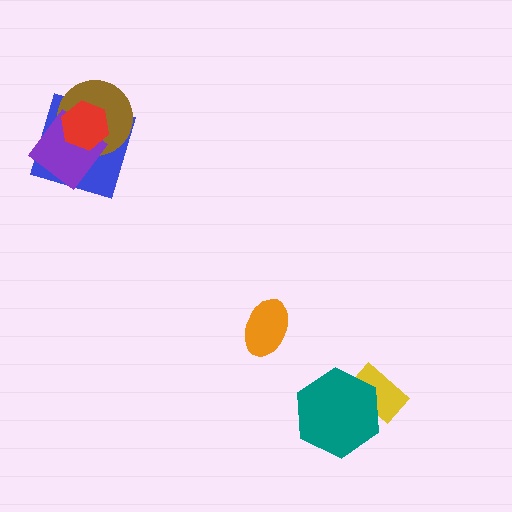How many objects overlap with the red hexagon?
3 objects overlap with the red hexagon.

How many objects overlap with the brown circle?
3 objects overlap with the brown circle.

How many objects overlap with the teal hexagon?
1 object overlaps with the teal hexagon.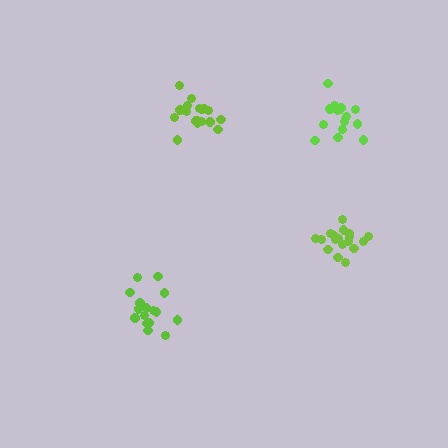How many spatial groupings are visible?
There are 4 spatial groupings.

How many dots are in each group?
Group 1: 17 dots, Group 2: 16 dots, Group 3: 18 dots, Group 4: 18 dots (69 total).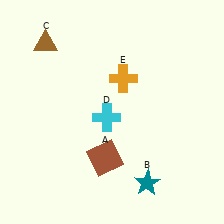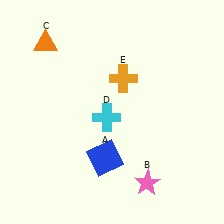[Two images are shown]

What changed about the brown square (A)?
In Image 1, A is brown. In Image 2, it changed to blue.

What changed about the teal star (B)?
In Image 1, B is teal. In Image 2, it changed to pink.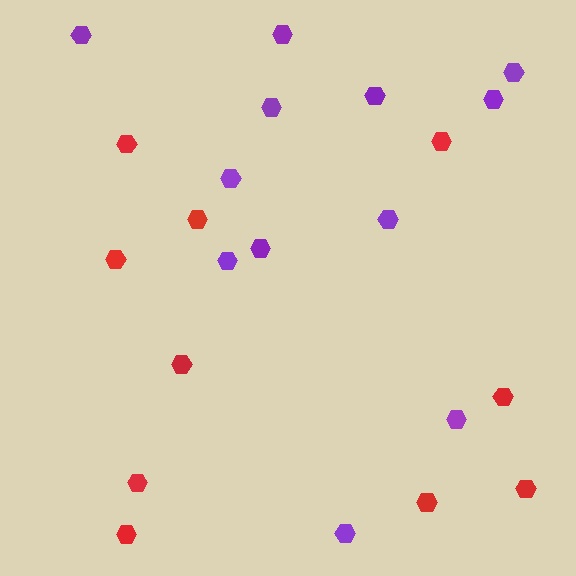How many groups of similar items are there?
There are 2 groups: one group of purple hexagons (12) and one group of red hexagons (10).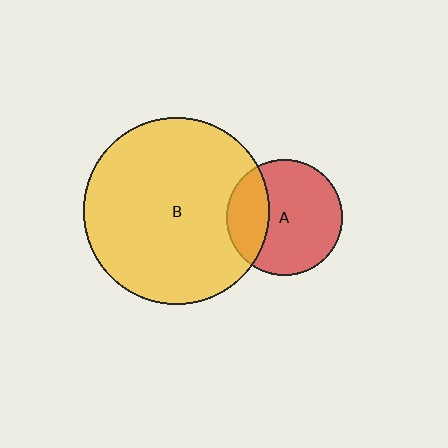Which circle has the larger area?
Circle B (yellow).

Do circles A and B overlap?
Yes.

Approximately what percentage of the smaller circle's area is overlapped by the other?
Approximately 30%.